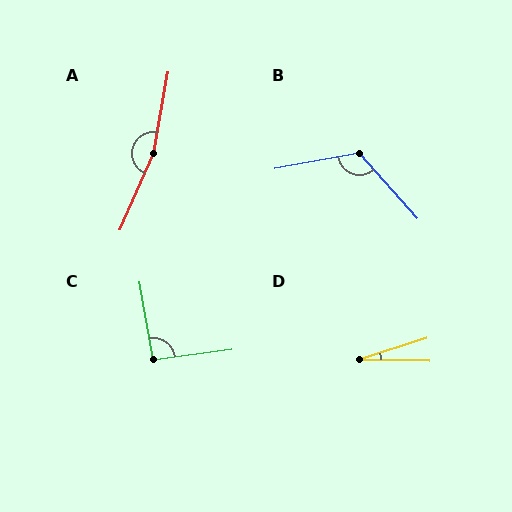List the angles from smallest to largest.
D (19°), C (92°), B (121°), A (167°).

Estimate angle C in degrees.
Approximately 92 degrees.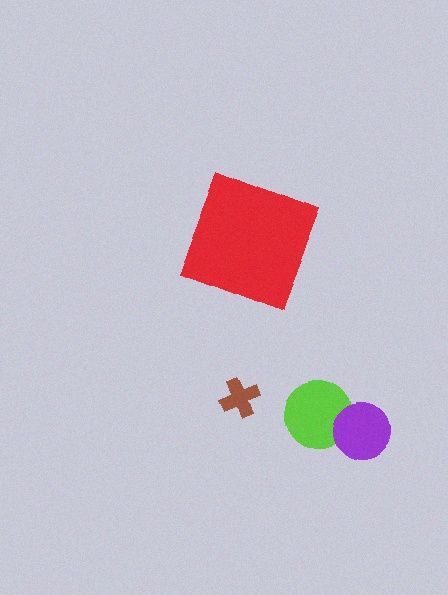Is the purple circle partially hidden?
No, the purple circle is fully visible.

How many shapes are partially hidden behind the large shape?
0 shapes are partially hidden.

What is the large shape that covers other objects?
A red diamond.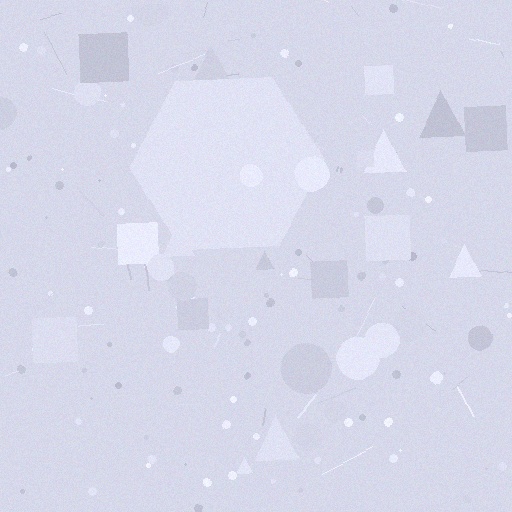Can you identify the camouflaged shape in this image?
The camouflaged shape is a hexagon.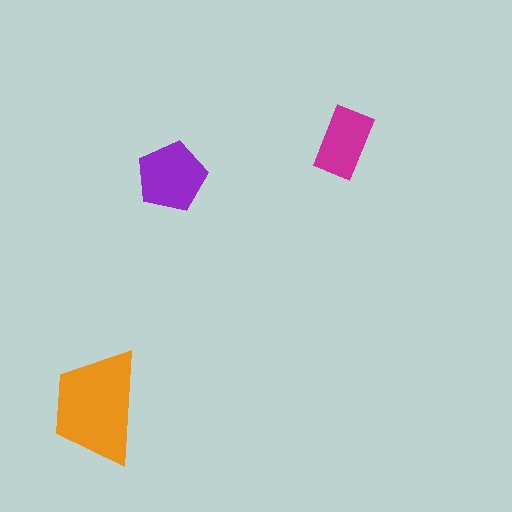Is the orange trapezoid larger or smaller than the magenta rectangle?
Larger.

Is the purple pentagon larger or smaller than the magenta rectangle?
Larger.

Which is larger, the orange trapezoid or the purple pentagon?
The orange trapezoid.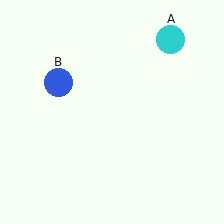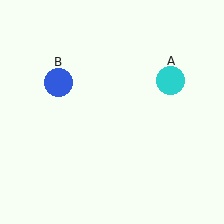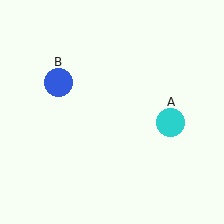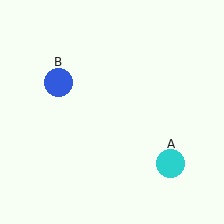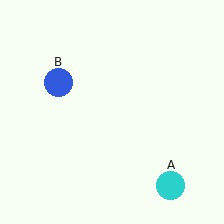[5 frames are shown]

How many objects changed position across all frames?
1 object changed position: cyan circle (object A).